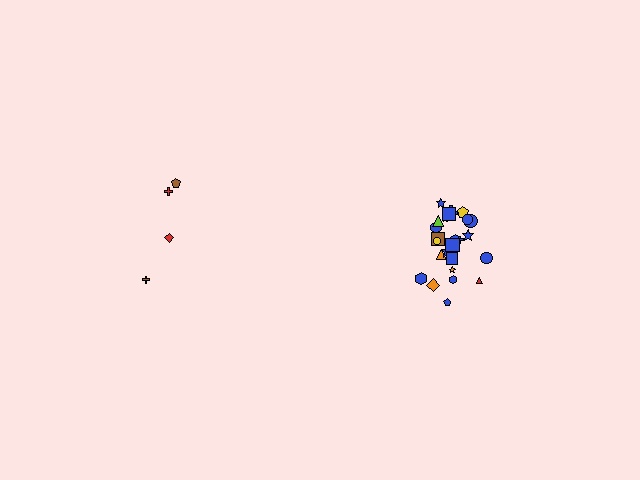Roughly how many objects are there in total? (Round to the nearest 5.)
Roughly 30 objects in total.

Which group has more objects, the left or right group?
The right group.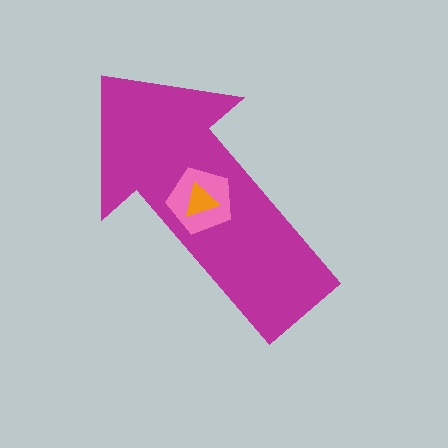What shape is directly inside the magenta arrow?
The pink pentagon.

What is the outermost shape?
The magenta arrow.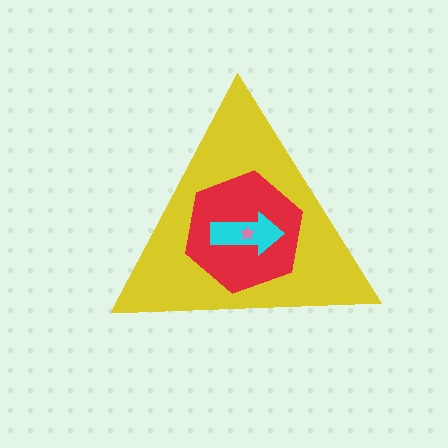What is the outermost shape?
The yellow triangle.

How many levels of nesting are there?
4.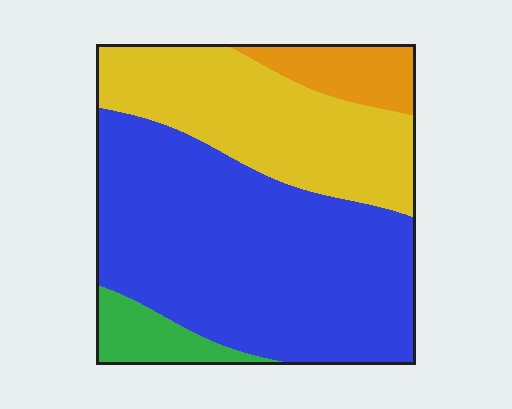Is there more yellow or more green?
Yellow.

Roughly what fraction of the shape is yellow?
Yellow takes up about one third (1/3) of the shape.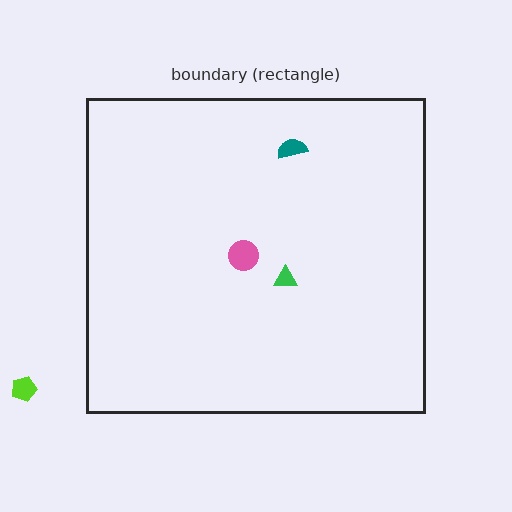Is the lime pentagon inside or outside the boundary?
Outside.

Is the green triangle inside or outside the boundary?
Inside.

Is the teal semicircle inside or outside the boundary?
Inside.